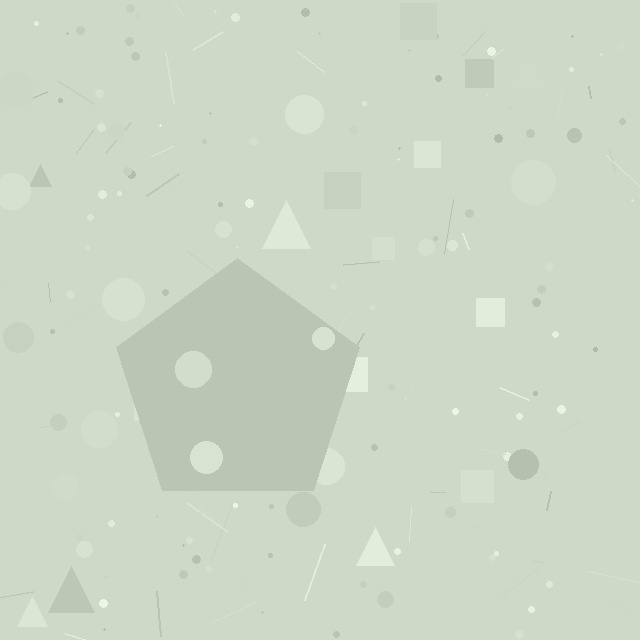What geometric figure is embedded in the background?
A pentagon is embedded in the background.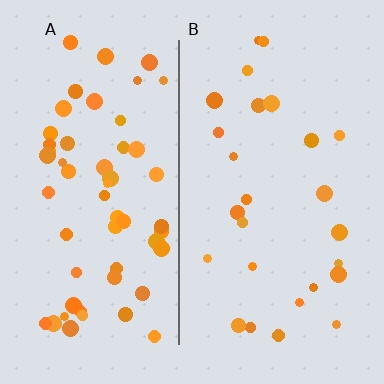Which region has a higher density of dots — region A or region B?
A (the left).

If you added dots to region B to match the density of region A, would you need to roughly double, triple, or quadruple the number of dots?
Approximately double.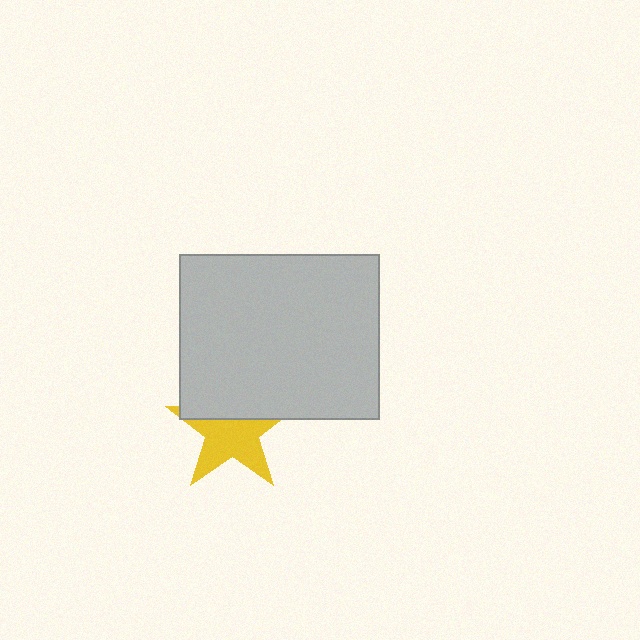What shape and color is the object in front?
The object in front is a light gray rectangle.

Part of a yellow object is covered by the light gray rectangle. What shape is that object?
It is a star.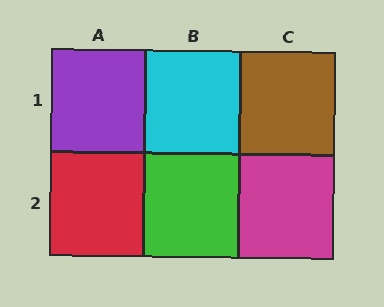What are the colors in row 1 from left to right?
Purple, cyan, brown.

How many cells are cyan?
1 cell is cyan.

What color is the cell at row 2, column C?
Magenta.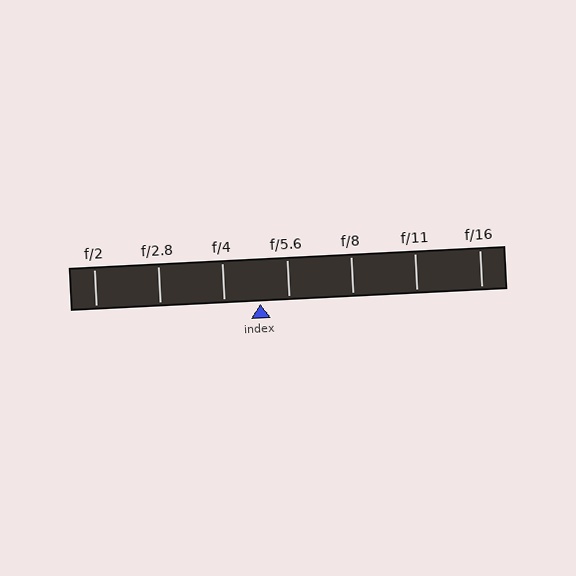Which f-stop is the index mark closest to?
The index mark is closest to f/5.6.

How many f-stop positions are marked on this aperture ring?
There are 7 f-stop positions marked.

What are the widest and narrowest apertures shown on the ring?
The widest aperture shown is f/2 and the narrowest is f/16.